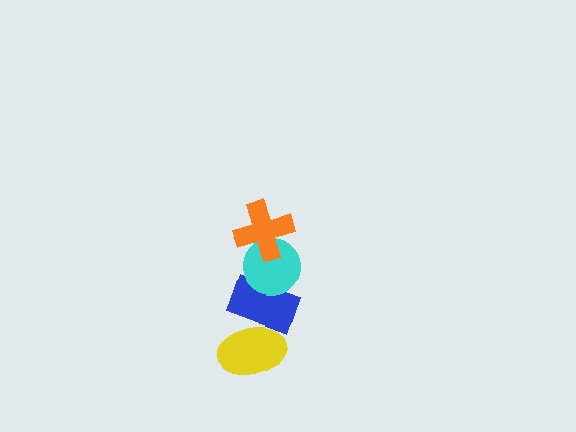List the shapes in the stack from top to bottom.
From top to bottom: the orange cross, the cyan circle, the blue rectangle, the yellow ellipse.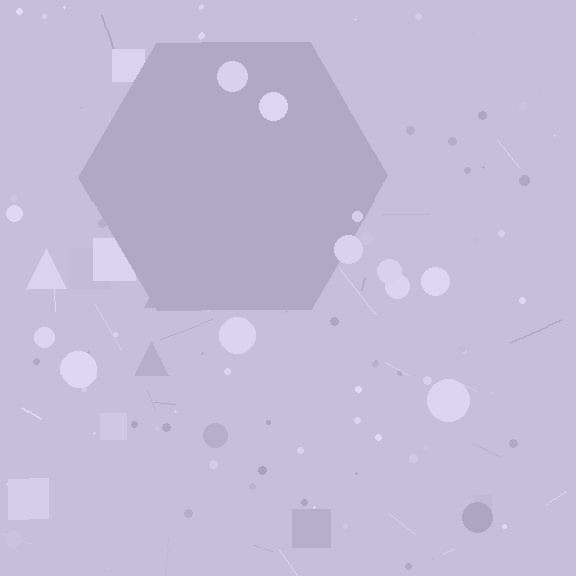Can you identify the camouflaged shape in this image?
The camouflaged shape is a hexagon.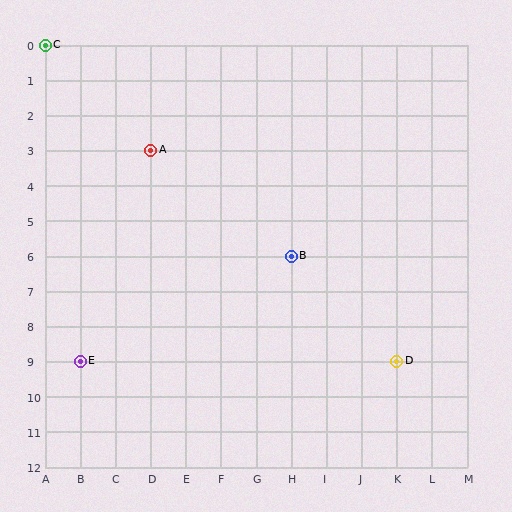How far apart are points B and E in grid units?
Points B and E are 6 columns and 3 rows apart (about 6.7 grid units diagonally).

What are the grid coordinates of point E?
Point E is at grid coordinates (B, 9).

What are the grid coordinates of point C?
Point C is at grid coordinates (A, 0).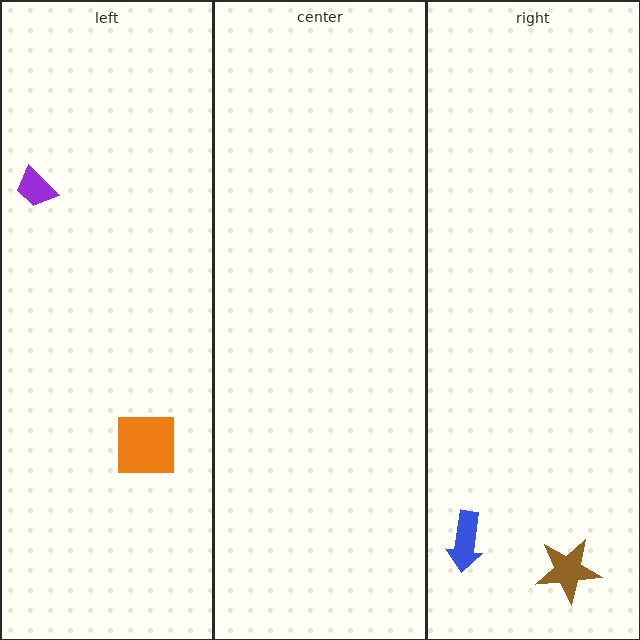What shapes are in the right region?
The blue arrow, the brown star.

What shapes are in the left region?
The orange square, the purple trapezoid.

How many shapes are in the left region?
2.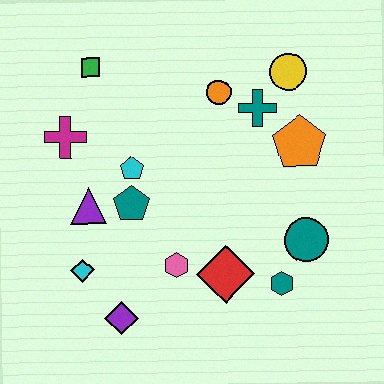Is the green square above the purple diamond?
Yes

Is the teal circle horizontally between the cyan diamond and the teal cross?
No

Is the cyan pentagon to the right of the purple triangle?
Yes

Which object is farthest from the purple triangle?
The yellow circle is farthest from the purple triangle.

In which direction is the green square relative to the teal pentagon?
The green square is above the teal pentagon.